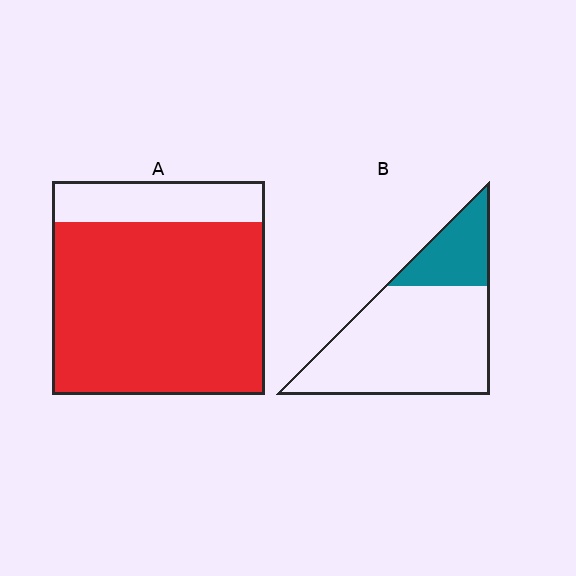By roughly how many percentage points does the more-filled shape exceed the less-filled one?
By roughly 55 percentage points (A over B).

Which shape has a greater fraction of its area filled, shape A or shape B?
Shape A.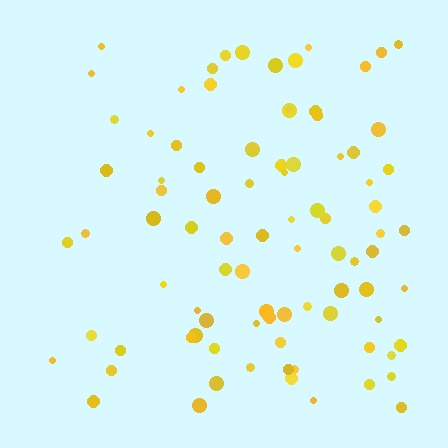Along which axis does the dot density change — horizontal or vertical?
Horizontal.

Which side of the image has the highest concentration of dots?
The right.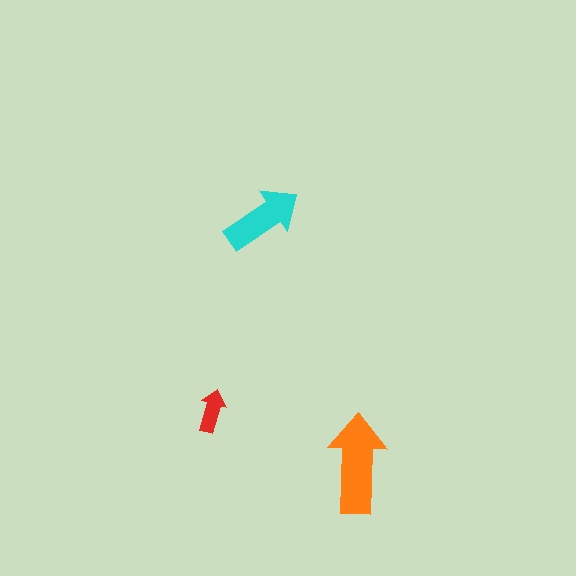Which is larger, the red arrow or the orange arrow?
The orange one.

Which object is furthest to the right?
The orange arrow is rightmost.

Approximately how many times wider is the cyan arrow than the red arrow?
About 2 times wider.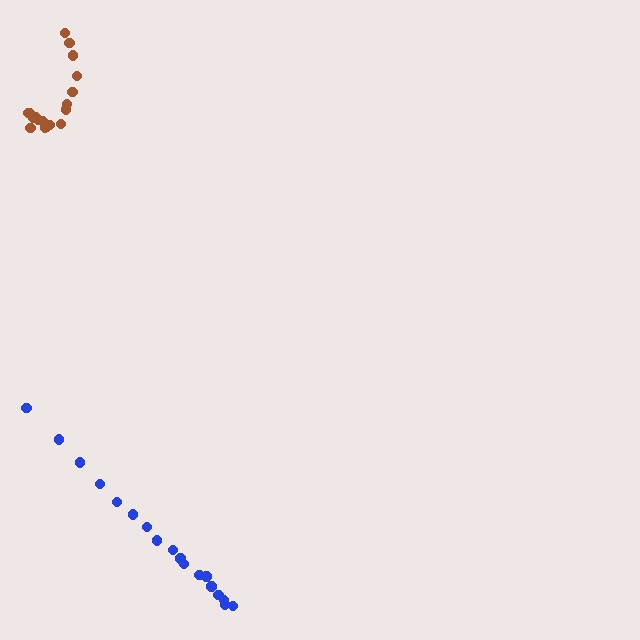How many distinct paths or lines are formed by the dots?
There are 2 distinct paths.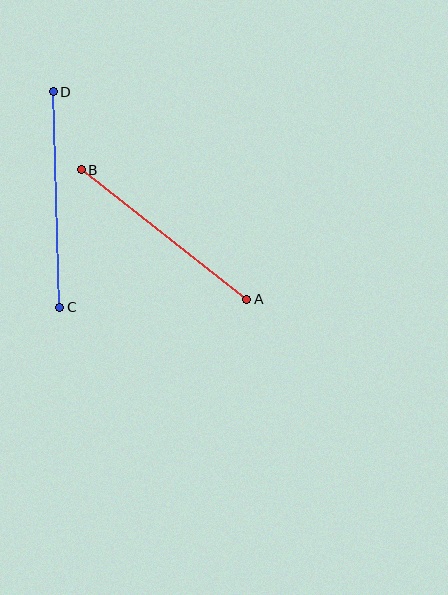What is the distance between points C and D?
The distance is approximately 216 pixels.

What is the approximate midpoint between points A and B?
The midpoint is at approximately (164, 235) pixels.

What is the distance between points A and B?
The distance is approximately 210 pixels.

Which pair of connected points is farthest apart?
Points C and D are farthest apart.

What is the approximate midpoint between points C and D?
The midpoint is at approximately (56, 200) pixels.